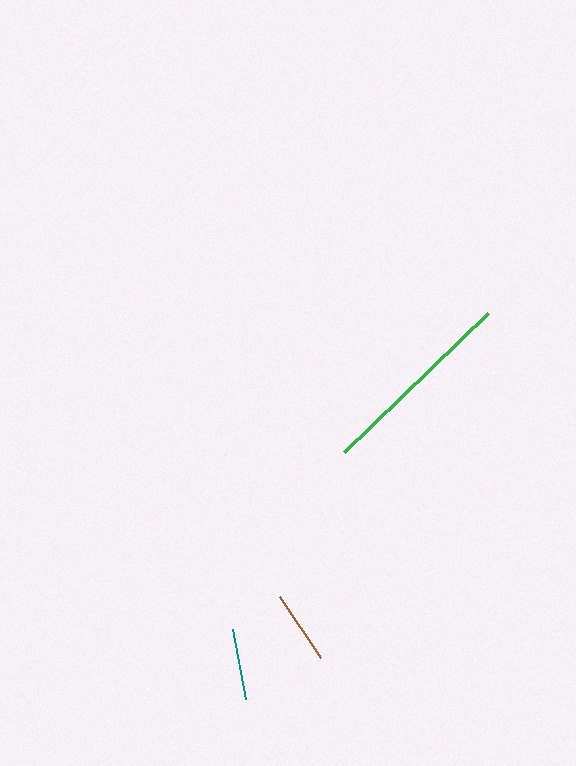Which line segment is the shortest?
The teal line is the shortest at approximately 72 pixels.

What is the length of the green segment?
The green segment is approximately 200 pixels long.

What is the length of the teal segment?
The teal segment is approximately 72 pixels long.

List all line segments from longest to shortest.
From longest to shortest: green, brown, teal.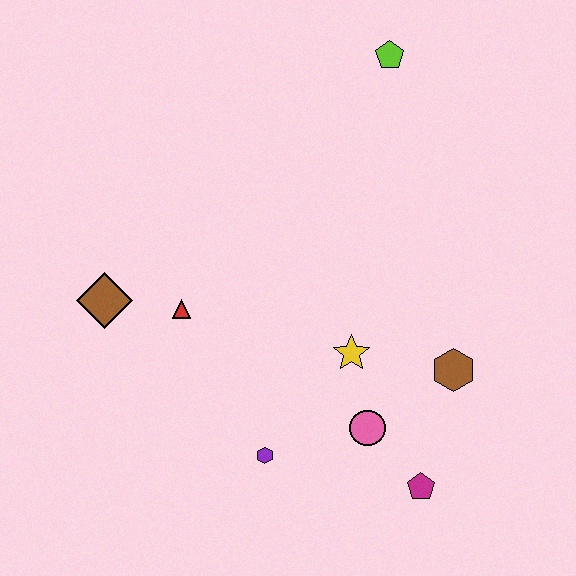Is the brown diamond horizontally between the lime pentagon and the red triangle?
No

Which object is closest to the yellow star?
The pink circle is closest to the yellow star.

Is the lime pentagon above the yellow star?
Yes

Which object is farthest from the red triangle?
The lime pentagon is farthest from the red triangle.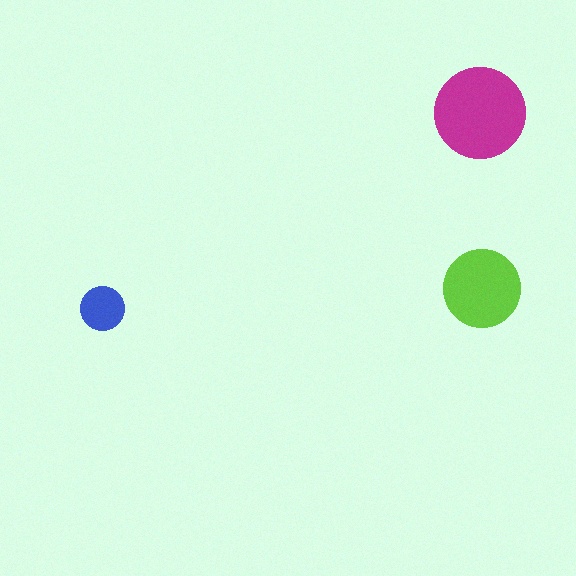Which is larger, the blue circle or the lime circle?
The lime one.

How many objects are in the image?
There are 3 objects in the image.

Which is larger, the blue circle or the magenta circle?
The magenta one.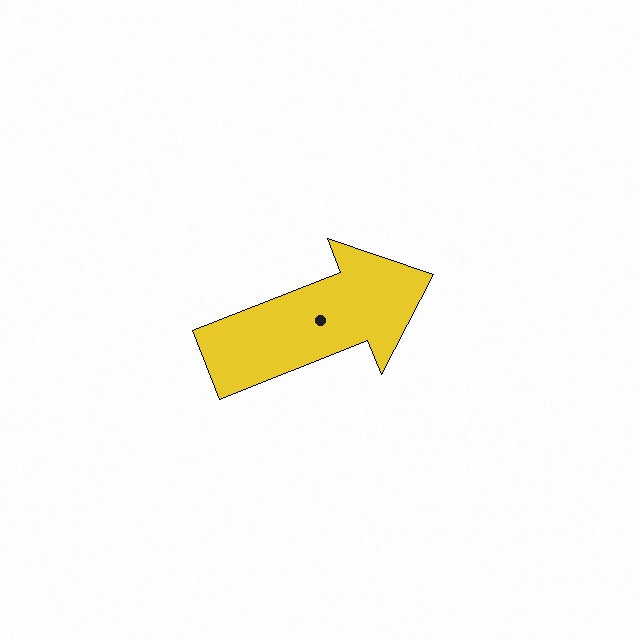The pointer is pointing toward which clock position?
Roughly 2 o'clock.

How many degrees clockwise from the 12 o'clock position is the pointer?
Approximately 68 degrees.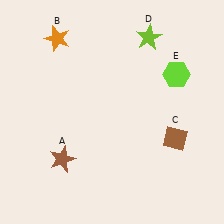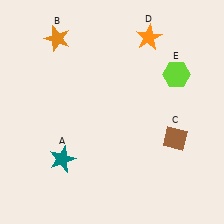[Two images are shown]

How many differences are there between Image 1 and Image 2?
There are 2 differences between the two images.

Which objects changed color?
A changed from brown to teal. D changed from lime to orange.